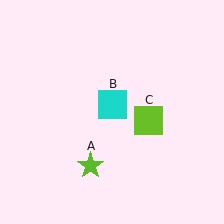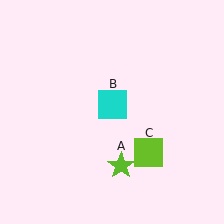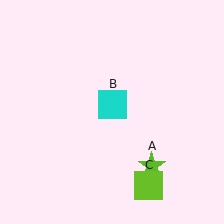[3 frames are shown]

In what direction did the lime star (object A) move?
The lime star (object A) moved right.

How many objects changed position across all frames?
2 objects changed position: lime star (object A), lime square (object C).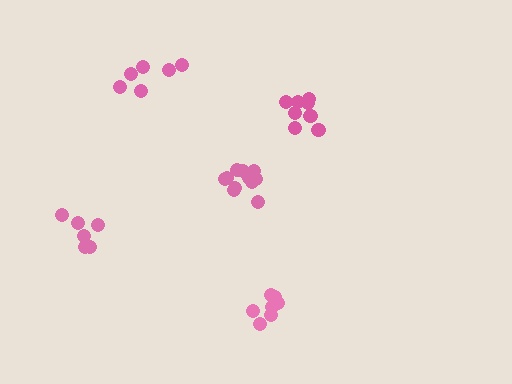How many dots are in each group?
Group 1: 6 dots, Group 2: 11 dots, Group 3: 8 dots, Group 4: 6 dots, Group 5: 7 dots (38 total).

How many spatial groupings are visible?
There are 5 spatial groupings.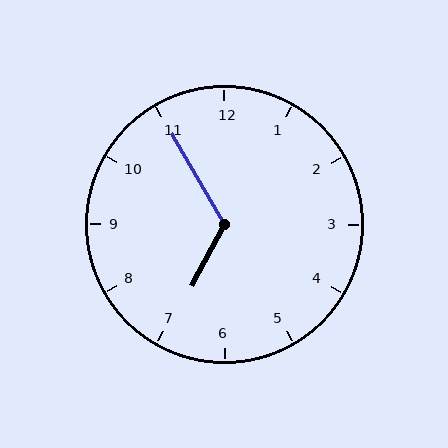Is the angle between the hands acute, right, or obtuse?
It is obtuse.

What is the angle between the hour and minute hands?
Approximately 122 degrees.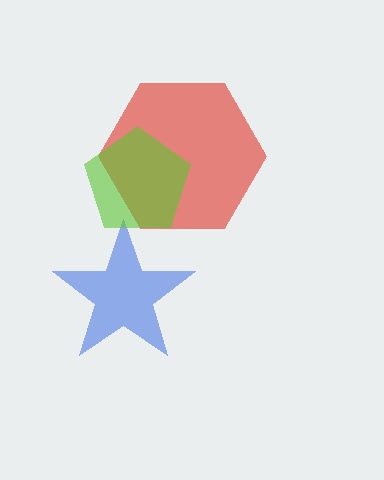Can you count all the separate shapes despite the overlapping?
Yes, there are 3 separate shapes.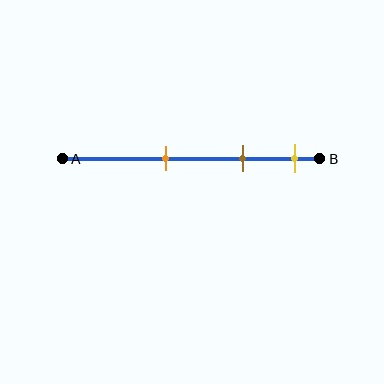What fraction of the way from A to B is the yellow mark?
The yellow mark is approximately 90% (0.9) of the way from A to B.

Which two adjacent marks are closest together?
The brown and yellow marks are the closest adjacent pair.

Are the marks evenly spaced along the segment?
Yes, the marks are approximately evenly spaced.